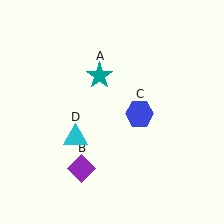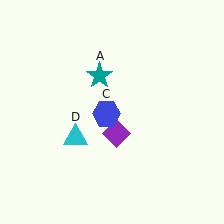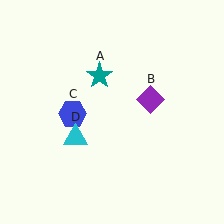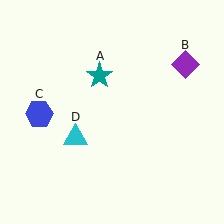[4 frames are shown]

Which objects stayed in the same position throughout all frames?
Teal star (object A) and cyan triangle (object D) remained stationary.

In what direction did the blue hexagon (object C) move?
The blue hexagon (object C) moved left.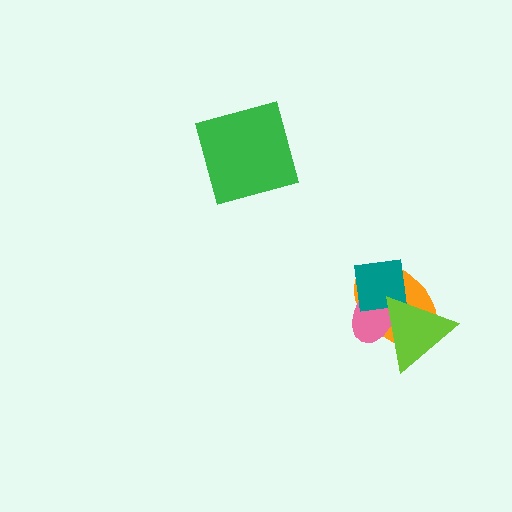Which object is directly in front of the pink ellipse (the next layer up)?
The teal square is directly in front of the pink ellipse.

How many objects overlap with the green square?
0 objects overlap with the green square.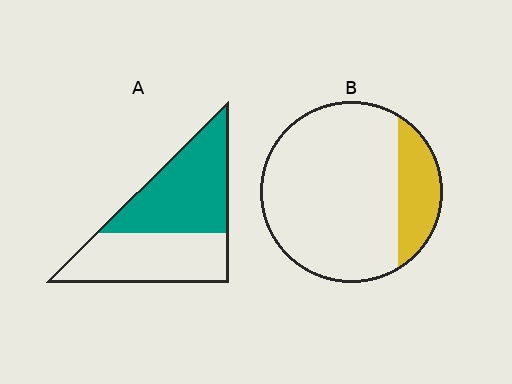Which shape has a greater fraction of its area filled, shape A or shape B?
Shape A.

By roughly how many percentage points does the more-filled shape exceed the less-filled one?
By roughly 35 percentage points (A over B).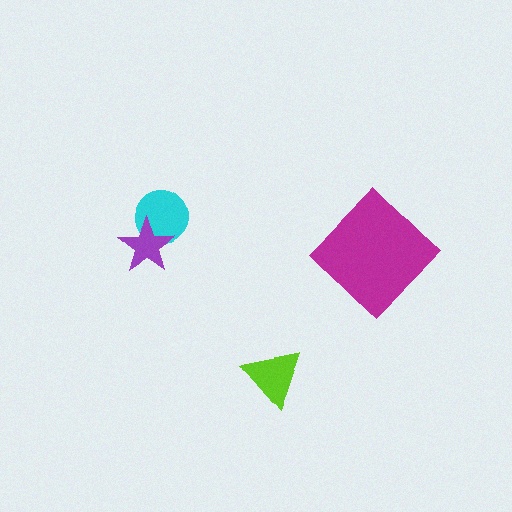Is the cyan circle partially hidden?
Yes, it is partially covered by another shape.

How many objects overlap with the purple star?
1 object overlaps with the purple star.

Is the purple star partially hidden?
No, no other shape covers it.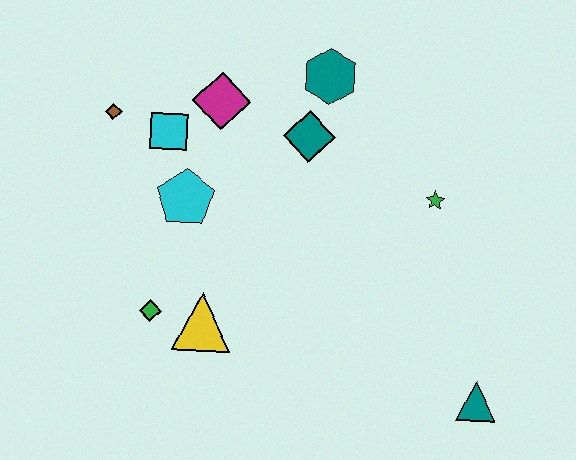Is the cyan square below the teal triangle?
No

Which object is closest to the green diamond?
The yellow triangle is closest to the green diamond.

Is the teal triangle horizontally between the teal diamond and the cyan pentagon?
No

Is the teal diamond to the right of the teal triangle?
No